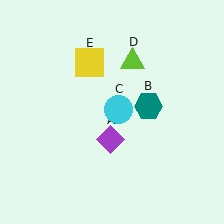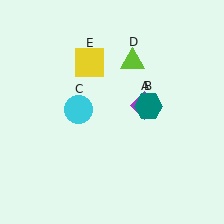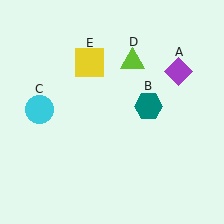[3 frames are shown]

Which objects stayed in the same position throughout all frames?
Teal hexagon (object B) and lime triangle (object D) and yellow square (object E) remained stationary.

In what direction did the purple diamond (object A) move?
The purple diamond (object A) moved up and to the right.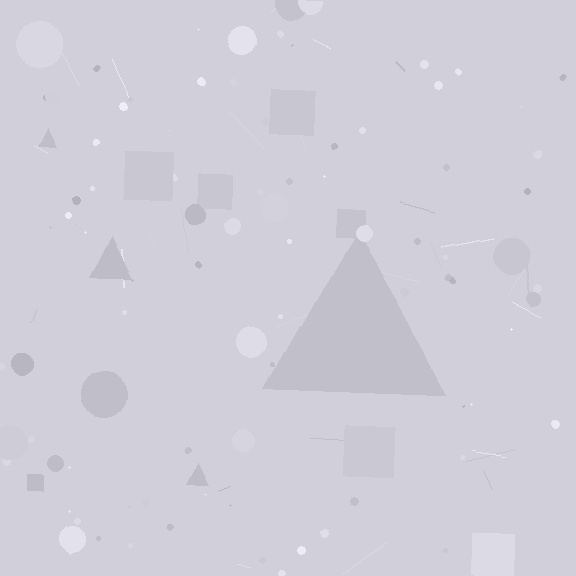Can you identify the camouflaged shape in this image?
The camouflaged shape is a triangle.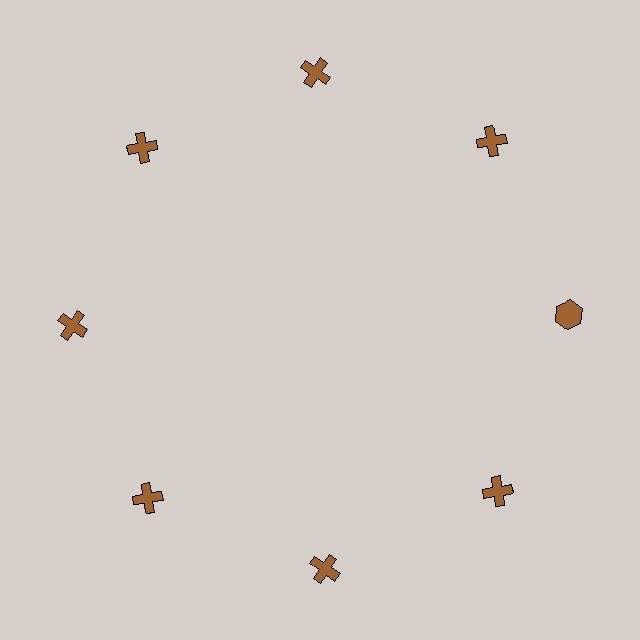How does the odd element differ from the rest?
It has a different shape: hexagon instead of cross.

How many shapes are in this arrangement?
There are 8 shapes arranged in a ring pattern.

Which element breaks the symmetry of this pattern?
The brown hexagon at roughly the 3 o'clock position breaks the symmetry. All other shapes are brown crosses.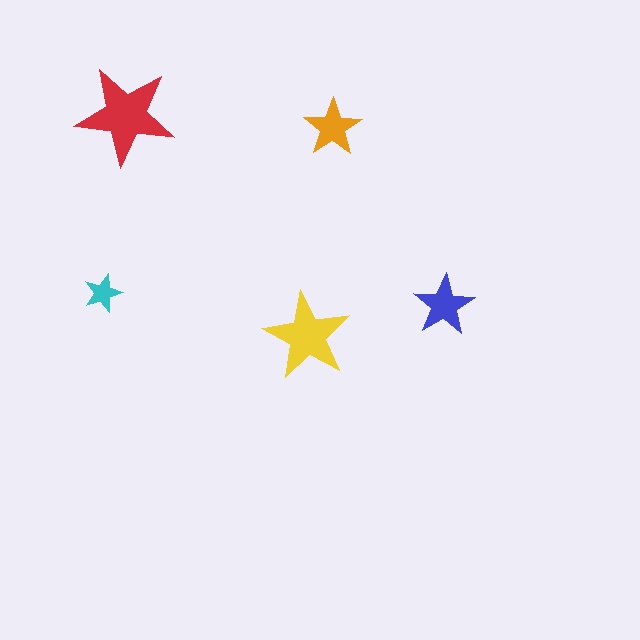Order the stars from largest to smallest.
the red one, the yellow one, the blue one, the orange one, the cyan one.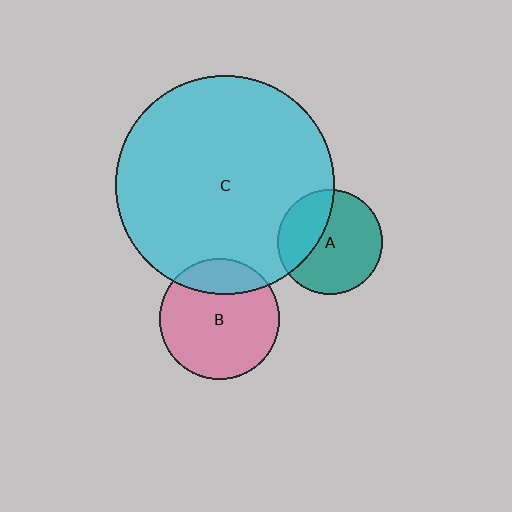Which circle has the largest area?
Circle C (cyan).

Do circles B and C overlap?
Yes.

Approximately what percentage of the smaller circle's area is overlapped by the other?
Approximately 20%.